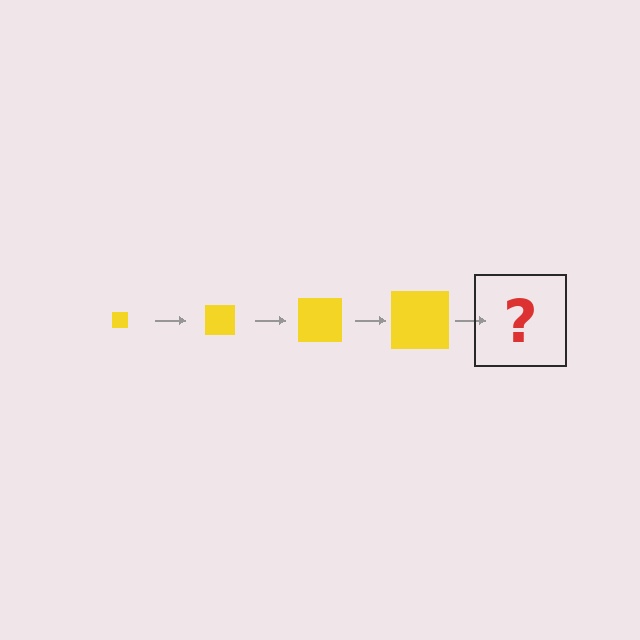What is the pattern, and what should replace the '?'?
The pattern is that the square gets progressively larger each step. The '?' should be a yellow square, larger than the previous one.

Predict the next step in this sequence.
The next step is a yellow square, larger than the previous one.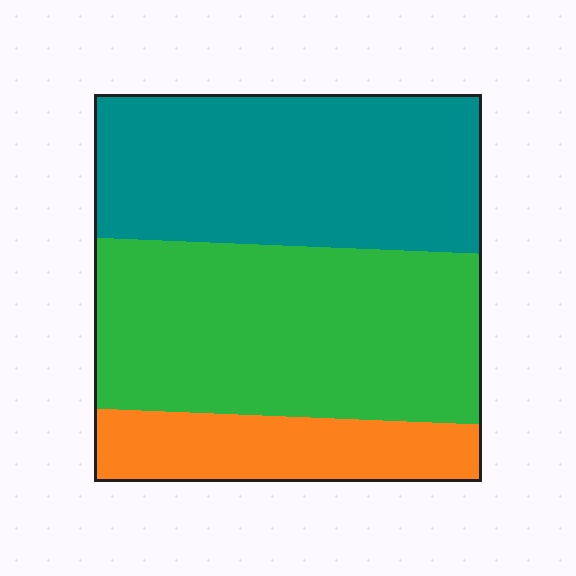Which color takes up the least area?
Orange, at roughly 15%.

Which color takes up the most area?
Green, at roughly 45%.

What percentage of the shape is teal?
Teal takes up between a third and a half of the shape.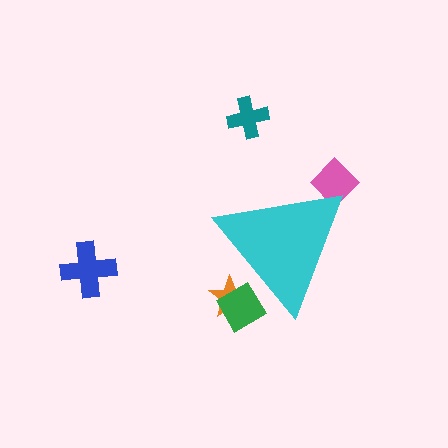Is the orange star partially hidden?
Yes, the orange star is partially hidden behind the cyan triangle.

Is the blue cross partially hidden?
No, the blue cross is fully visible.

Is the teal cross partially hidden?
No, the teal cross is fully visible.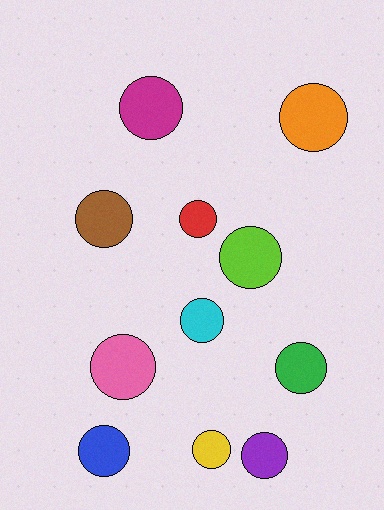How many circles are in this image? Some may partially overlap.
There are 11 circles.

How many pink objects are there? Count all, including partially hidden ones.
There is 1 pink object.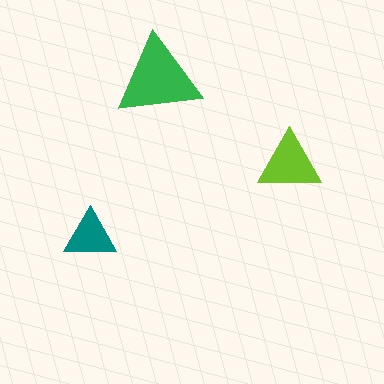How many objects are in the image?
There are 3 objects in the image.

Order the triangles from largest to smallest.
the green one, the lime one, the teal one.